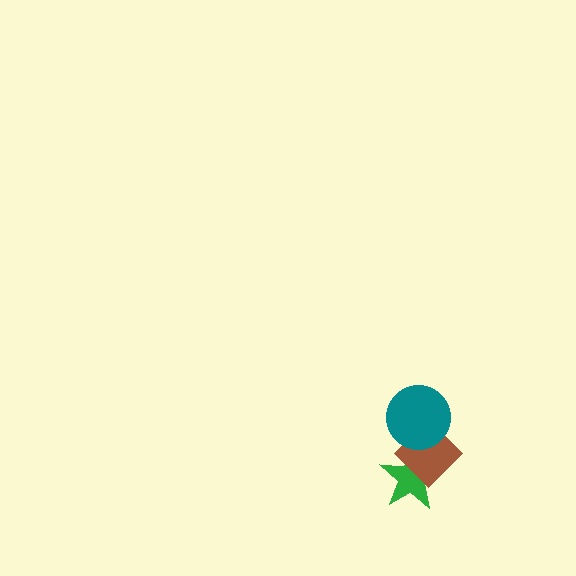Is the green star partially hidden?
Yes, it is partially covered by another shape.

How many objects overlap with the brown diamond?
2 objects overlap with the brown diamond.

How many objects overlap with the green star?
1 object overlaps with the green star.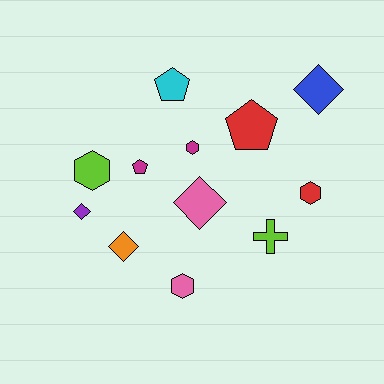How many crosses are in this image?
There is 1 cross.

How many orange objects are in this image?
There is 1 orange object.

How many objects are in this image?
There are 12 objects.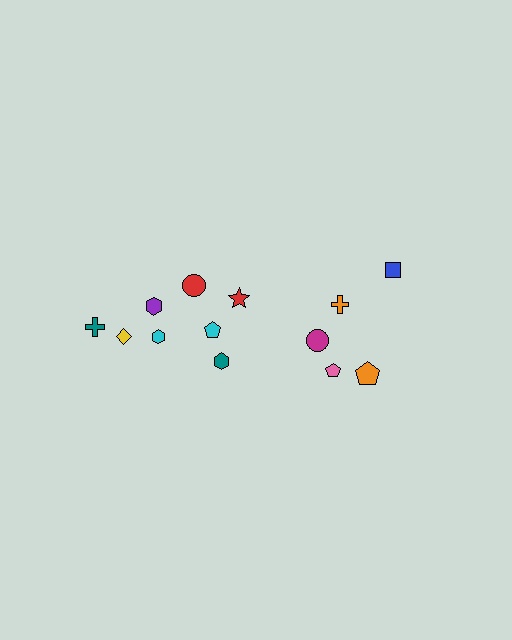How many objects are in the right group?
There are 5 objects.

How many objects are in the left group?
There are 8 objects.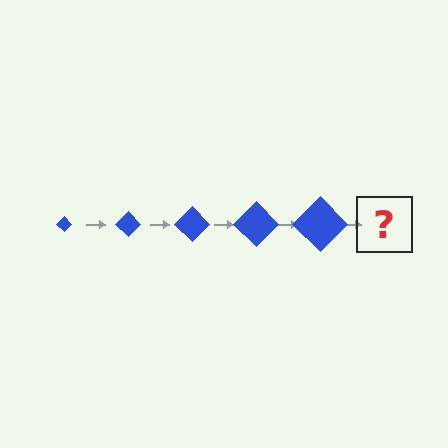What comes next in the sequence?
The next element should be a blue diamond, larger than the previous one.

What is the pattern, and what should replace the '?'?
The pattern is that the diamond gets progressively larger each step. The '?' should be a blue diamond, larger than the previous one.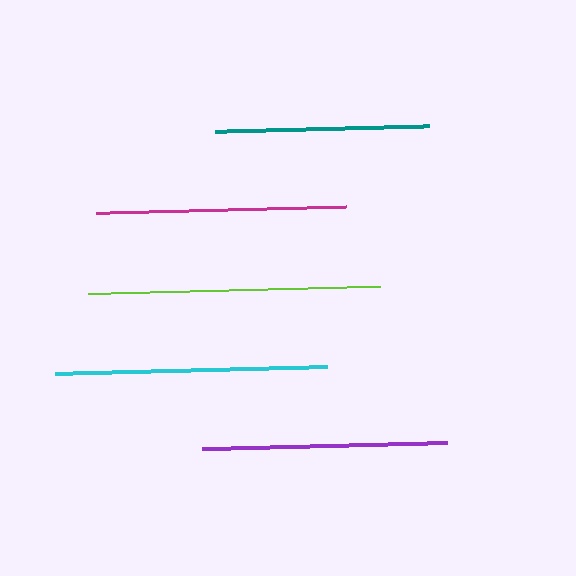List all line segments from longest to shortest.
From longest to shortest: lime, cyan, magenta, purple, teal.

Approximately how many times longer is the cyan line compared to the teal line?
The cyan line is approximately 1.3 times the length of the teal line.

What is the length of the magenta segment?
The magenta segment is approximately 250 pixels long.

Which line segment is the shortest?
The teal line is the shortest at approximately 215 pixels.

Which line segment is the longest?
The lime line is the longest at approximately 292 pixels.